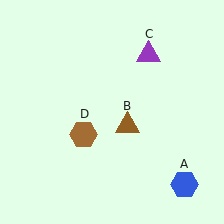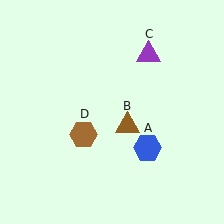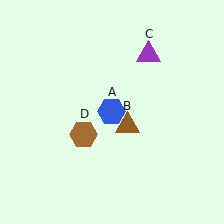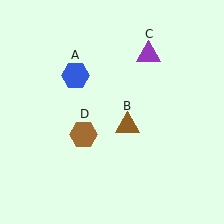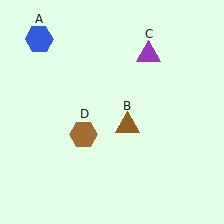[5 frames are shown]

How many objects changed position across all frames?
1 object changed position: blue hexagon (object A).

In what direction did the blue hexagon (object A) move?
The blue hexagon (object A) moved up and to the left.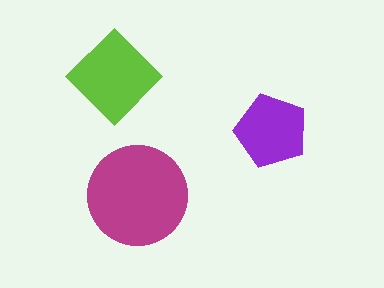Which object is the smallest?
The purple pentagon.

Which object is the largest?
The magenta circle.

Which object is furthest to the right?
The purple pentagon is rightmost.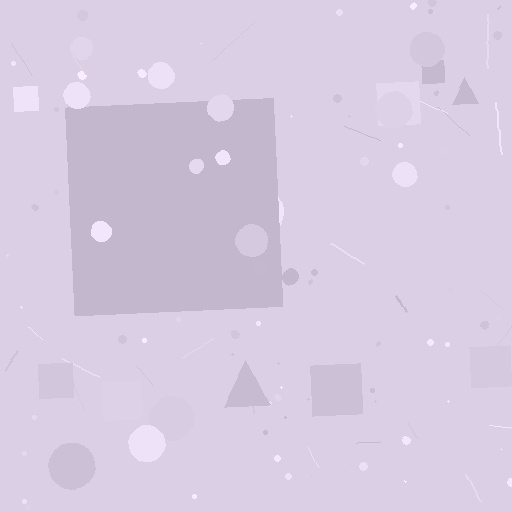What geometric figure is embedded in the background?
A square is embedded in the background.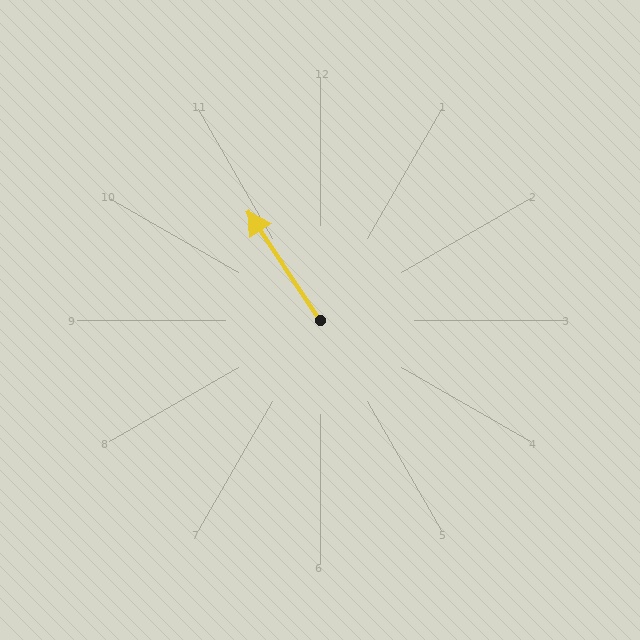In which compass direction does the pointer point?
Northwest.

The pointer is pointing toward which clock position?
Roughly 11 o'clock.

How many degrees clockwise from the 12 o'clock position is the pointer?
Approximately 326 degrees.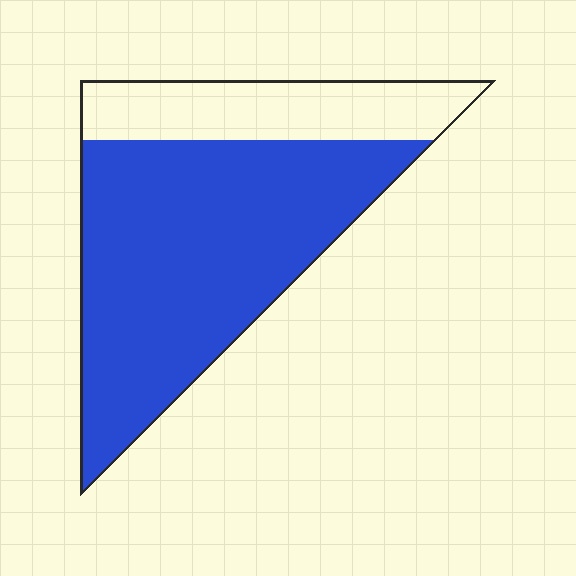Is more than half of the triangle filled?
Yes.